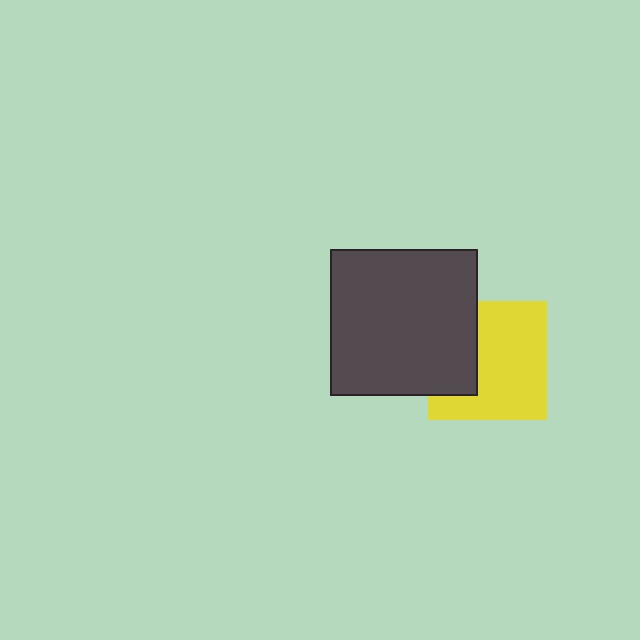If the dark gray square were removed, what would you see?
You would see the complete yellow square.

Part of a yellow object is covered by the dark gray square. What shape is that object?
It is a square.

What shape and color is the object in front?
The object in front is a dark gray square.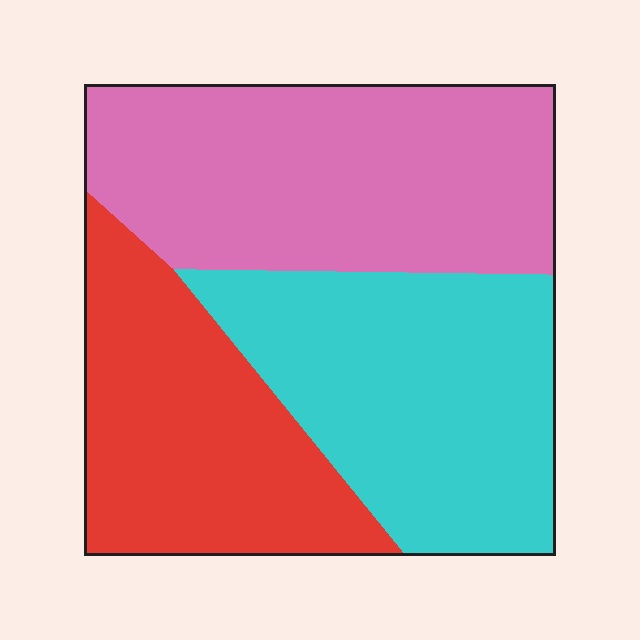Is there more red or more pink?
Pink.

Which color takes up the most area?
Pink, at roughly 40%.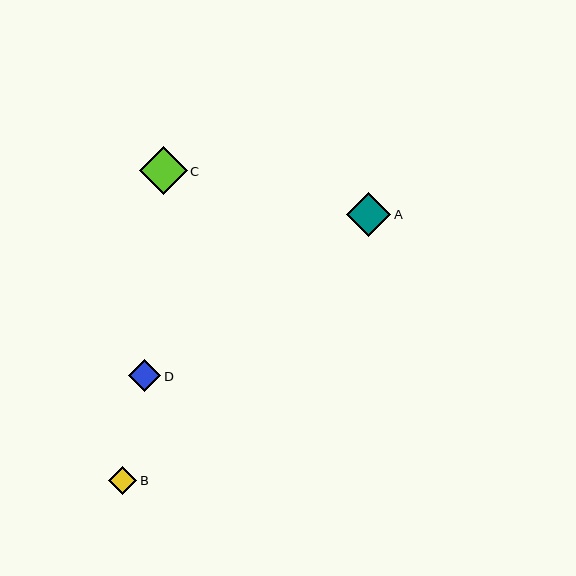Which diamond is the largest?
Diamond C is the largest with a size of approximately 48 pixels.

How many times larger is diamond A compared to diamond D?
Diamond A is approximately 1.4 times the size of diamond D.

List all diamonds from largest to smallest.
From largest to smallest: C, A, D, B.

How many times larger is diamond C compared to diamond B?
Diamond C is approximately 1.7 times the size of diamond B.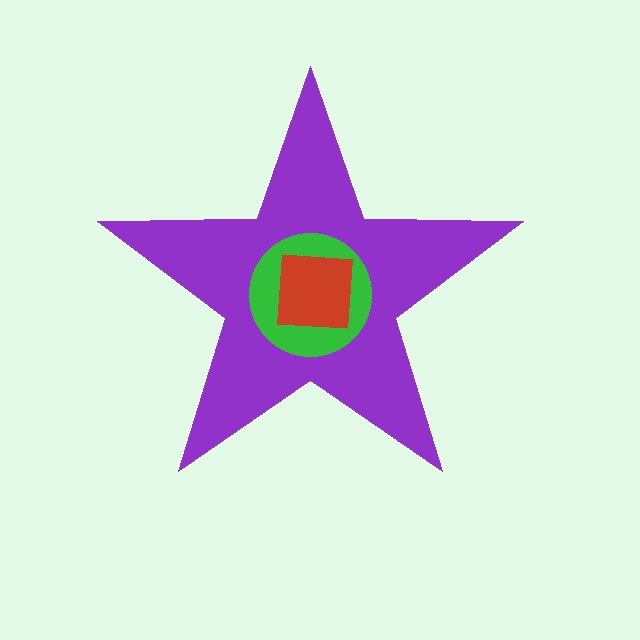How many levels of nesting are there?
3.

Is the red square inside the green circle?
Yes.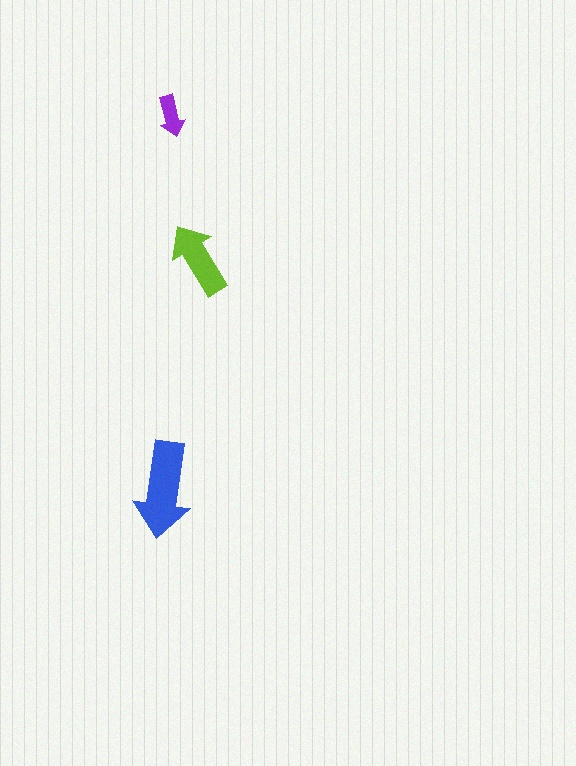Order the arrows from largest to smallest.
the blue one, the lime one, the purple one.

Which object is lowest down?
The blue arrow is bottommost.